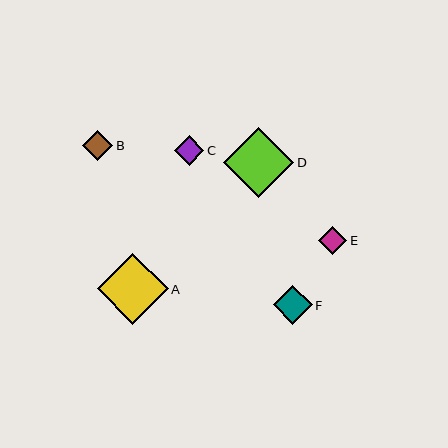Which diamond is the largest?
Diamond A is the largest with a size of approximately 71 pixels.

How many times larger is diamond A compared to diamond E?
Diamond A is approximately 2.5 times the size of diamond E.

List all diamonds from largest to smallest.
From largest to smallest: A, D, F, B, C, E.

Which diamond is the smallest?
Diamond E is the smallest with a size of approximately 28 pixels.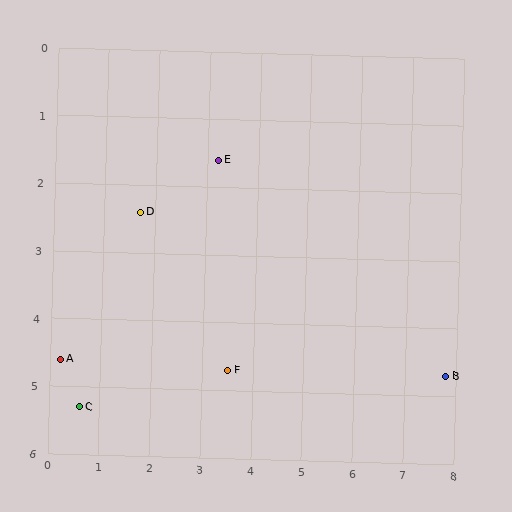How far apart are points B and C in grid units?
Points B and C are about 7.2 grid units apart.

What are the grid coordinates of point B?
Point B is at approximately (7.8, 4.7).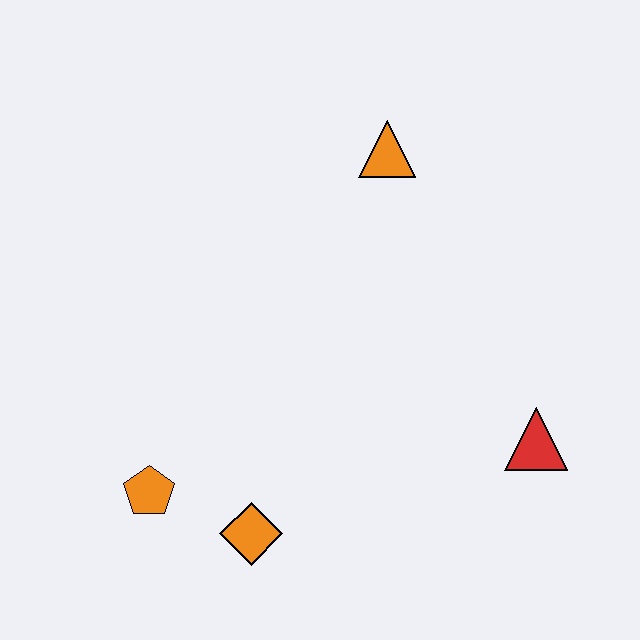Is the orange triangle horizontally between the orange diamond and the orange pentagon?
No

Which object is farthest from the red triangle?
The orange pentagon is farthest from the red triangle.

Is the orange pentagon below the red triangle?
Yes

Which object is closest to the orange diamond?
The orange pentagon is closest to the orange diamond.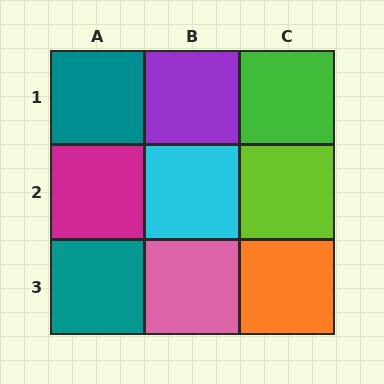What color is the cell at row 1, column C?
Green.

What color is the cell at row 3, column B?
Pink.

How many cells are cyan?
1 cell is cyan.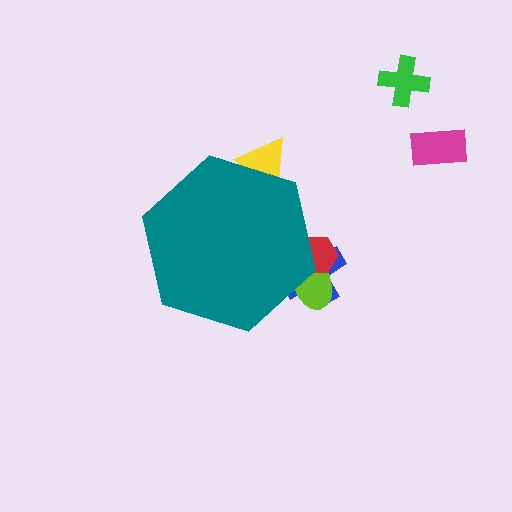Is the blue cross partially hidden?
Yes, the blue cross is partially hidden behind the teal hexagon.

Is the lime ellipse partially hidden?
Yes, the lime ellipse is partially hidden behind the teal hexagon.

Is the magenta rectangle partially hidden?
No, the magenta rectangle is fully visible.